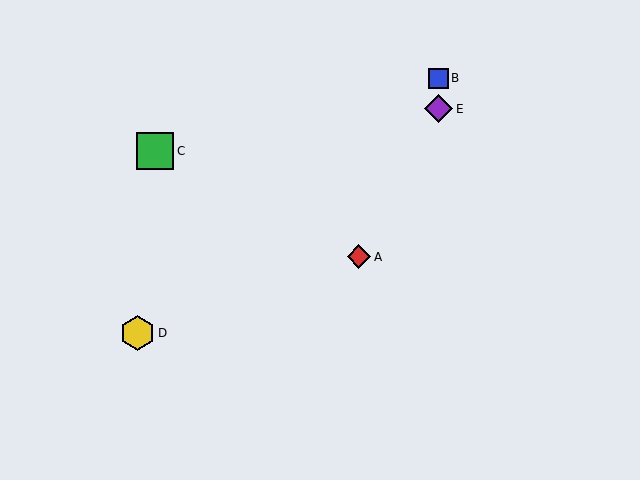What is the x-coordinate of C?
Object C is at x≈155.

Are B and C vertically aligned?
No, B is at x≈438 and C is at x≈155.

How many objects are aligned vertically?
2 objects (B, E) are aligned vertically.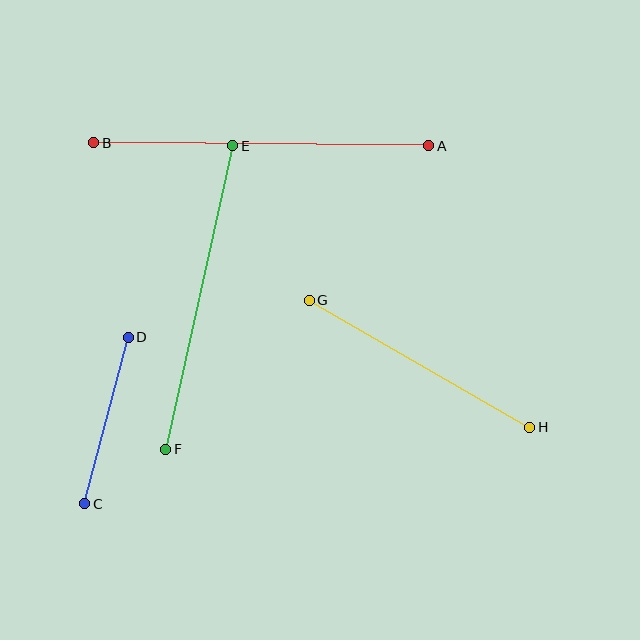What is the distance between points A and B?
The distance is approximately 335 pixels.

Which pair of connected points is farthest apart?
Points A and B are farthest apart.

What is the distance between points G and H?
The distance is approximately 254 pixels.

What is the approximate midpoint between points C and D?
The midpoint is at approximately (106, 421) pixels.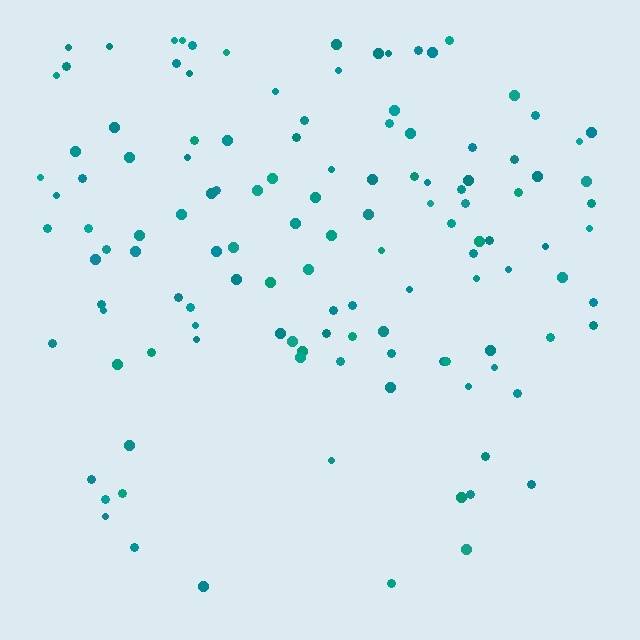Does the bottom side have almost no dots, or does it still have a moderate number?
Still a moderate number, just noticeably fewer than the top.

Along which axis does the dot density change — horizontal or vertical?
Vertical.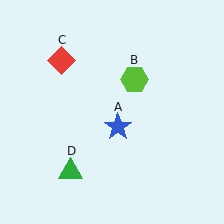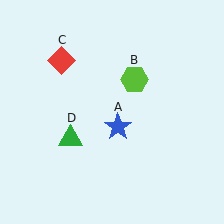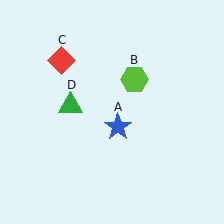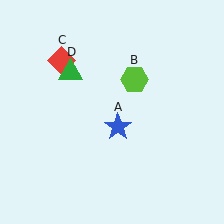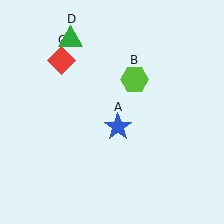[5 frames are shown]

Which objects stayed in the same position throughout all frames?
Blue star (object A) and lime hexagon (object B) and red diamond (object C) remained stationary.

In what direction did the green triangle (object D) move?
The green triangle (object D) moved up.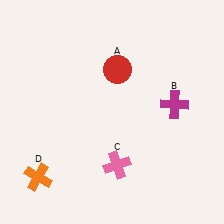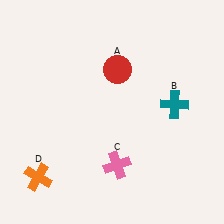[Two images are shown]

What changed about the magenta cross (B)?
In Image 1, B is magenta. In Image 2, it changed to teal.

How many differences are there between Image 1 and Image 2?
There is 1 difference between the two images.